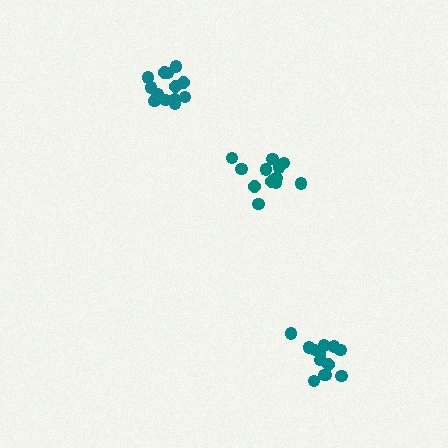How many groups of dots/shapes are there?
There are 3 groups.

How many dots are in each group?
Group 1: 13 dots, Group 2: 13 dots, Group 3: 12 dots (38 total).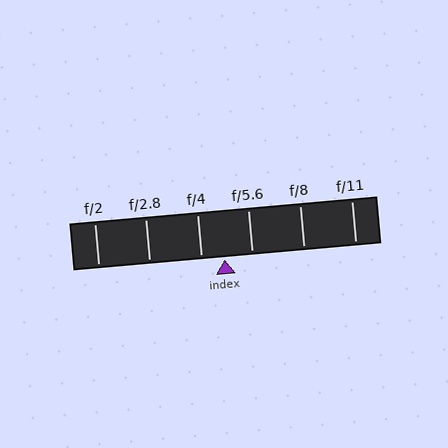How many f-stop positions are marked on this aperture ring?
There are 6 f-stop positions marked.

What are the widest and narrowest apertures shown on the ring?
The widest aperture shown is f/2 and the narrowest is f/11.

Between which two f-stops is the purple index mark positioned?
The index mark is between f/4 and f/5.6.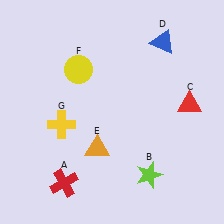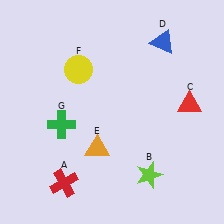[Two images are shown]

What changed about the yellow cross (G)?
In Image 1, G is yellow. In Image 2, it changed to green.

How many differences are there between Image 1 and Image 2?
There is 1 difference between the two images.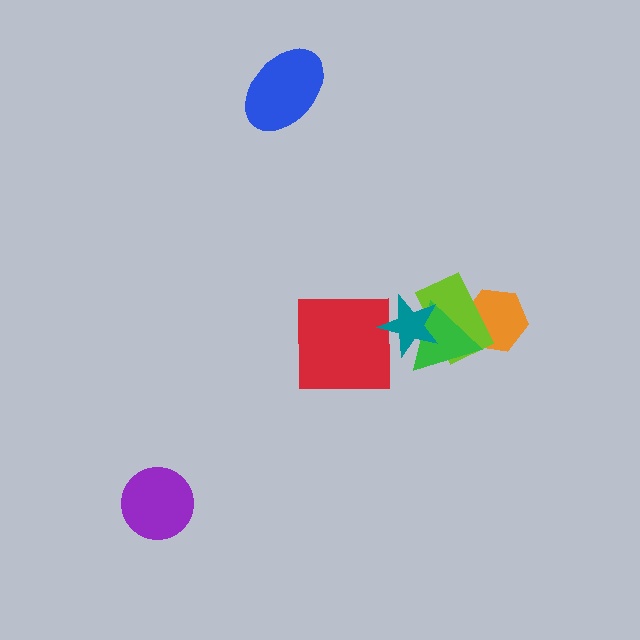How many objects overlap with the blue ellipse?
0 objects overlap with the blue ellipse.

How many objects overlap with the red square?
1 object overlaps with the red square.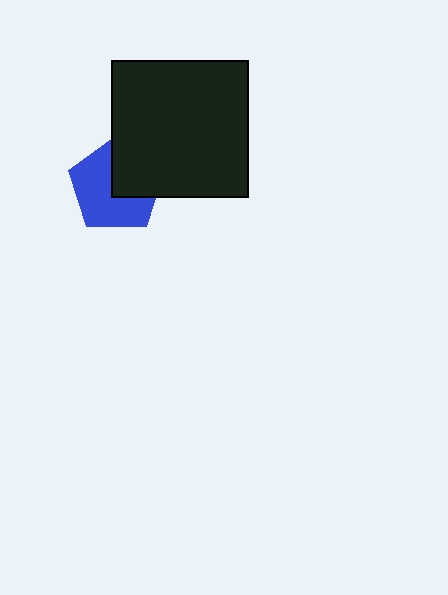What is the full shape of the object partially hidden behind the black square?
The partially hidden object is a blue pentagon.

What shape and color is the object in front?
The object in front is a black square.